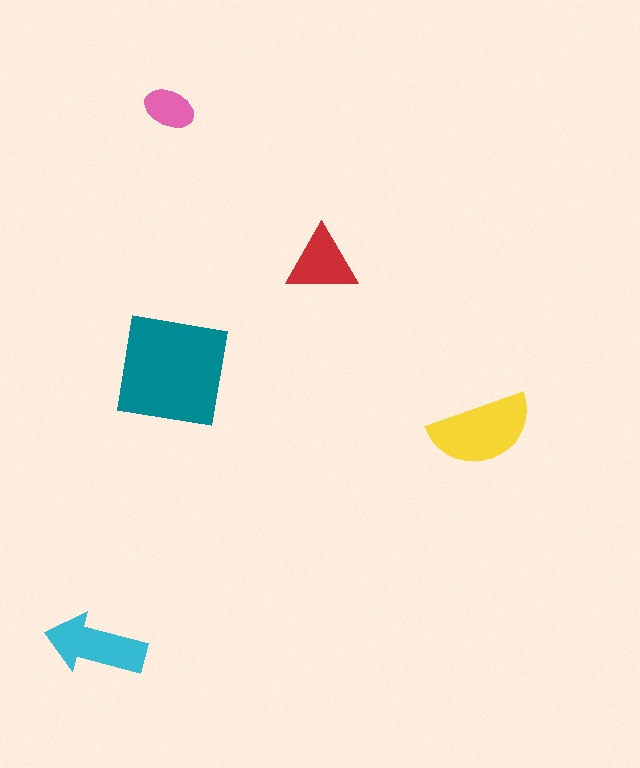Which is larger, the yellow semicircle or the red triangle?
The yellow semicircle.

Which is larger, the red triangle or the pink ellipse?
The red triangle.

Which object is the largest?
The teal square.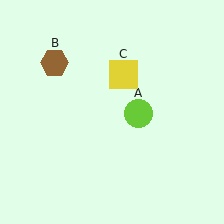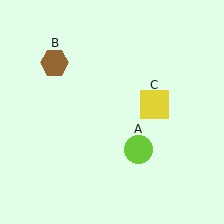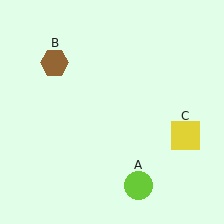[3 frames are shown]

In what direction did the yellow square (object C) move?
The yellow square (object C) moved down and to the right.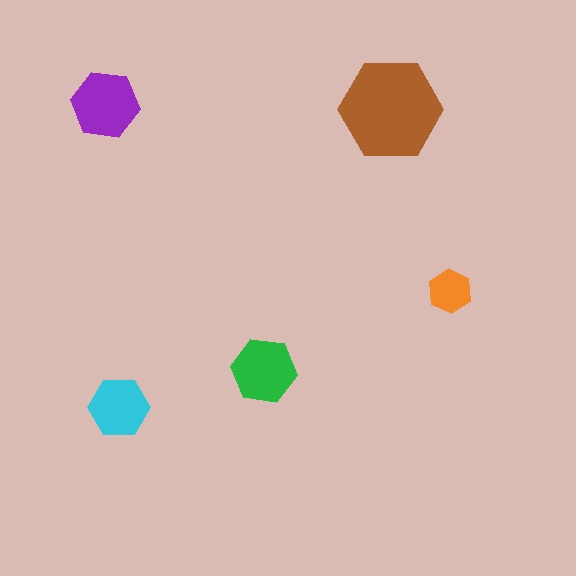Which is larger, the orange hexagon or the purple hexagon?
The purple one.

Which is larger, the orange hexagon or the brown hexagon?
The brown one.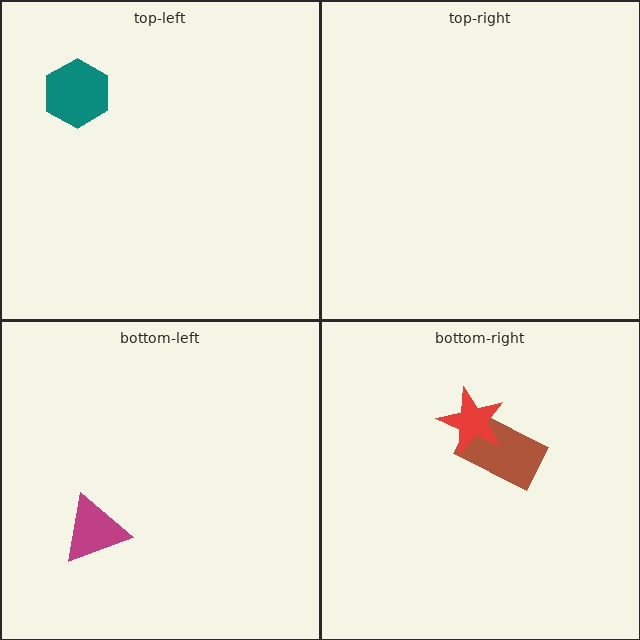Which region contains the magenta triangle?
The bottom-left region.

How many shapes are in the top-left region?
1.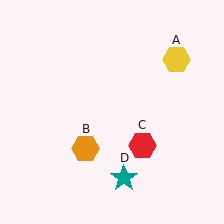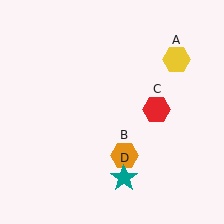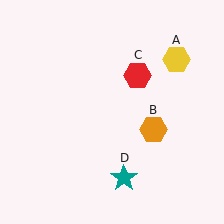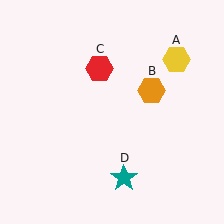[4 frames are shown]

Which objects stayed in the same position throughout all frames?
Yellow hexagon (object A) and teal star (object D) remained stationary.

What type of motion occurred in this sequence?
The orange hexagon (object B), red hexagon (object C) rotated counterclockwise around the center of the scene.